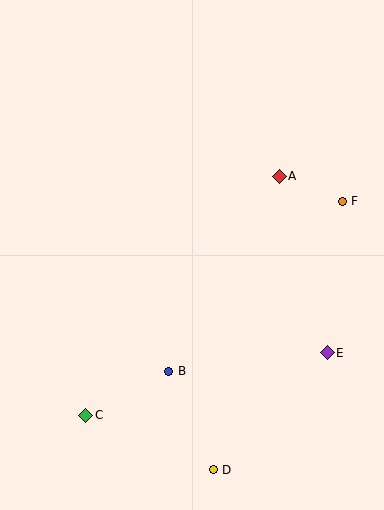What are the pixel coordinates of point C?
Point C is at (86, 415).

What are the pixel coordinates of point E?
Point E is at (327, 353).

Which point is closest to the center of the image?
Point A at (279, 176) is closest to the center.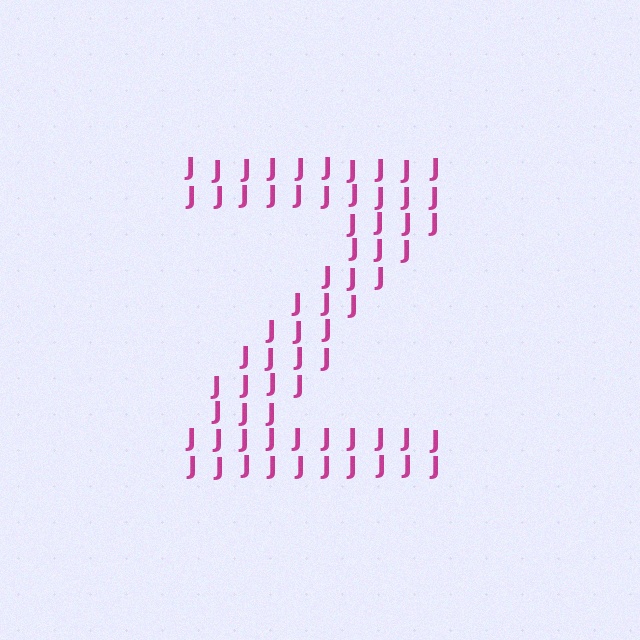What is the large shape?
The large shape is the letter Z.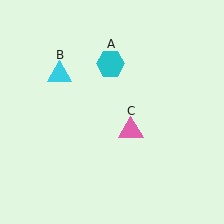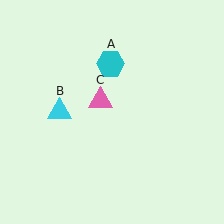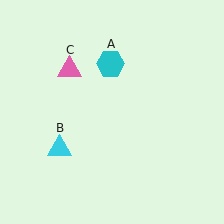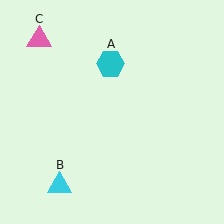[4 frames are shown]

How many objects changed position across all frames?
2 objects changed position: cyan triangle (object B), pink triangle (object C).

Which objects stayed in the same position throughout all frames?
Cyan hexagon (object A) remained stationary.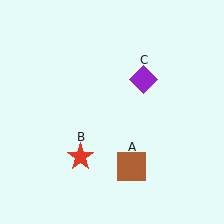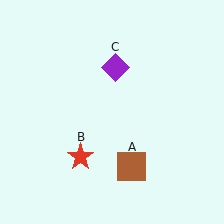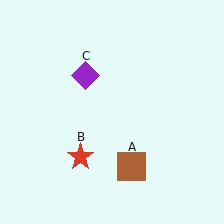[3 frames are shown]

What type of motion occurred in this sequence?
The purple diamond (object C) rotated counterclockwise around the center of the scene.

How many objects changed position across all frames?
1 object changed position: purple diamond (object C).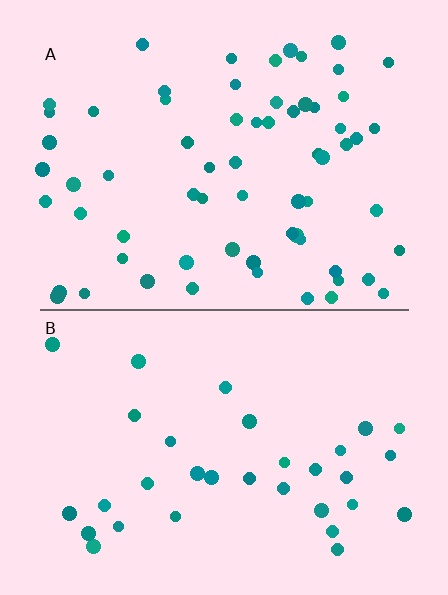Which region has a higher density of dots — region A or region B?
A (the top).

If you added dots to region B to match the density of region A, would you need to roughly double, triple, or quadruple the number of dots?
Approximately double.